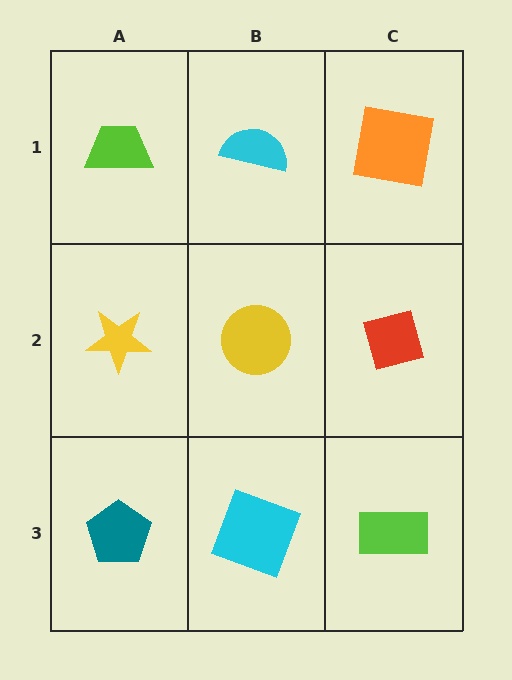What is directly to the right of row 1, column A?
A cyan semicircle.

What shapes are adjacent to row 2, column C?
An orange square (row 1, column C), a lime rectangle (row 3, column C), a yellow circle (row 2, column B).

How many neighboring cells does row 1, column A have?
2.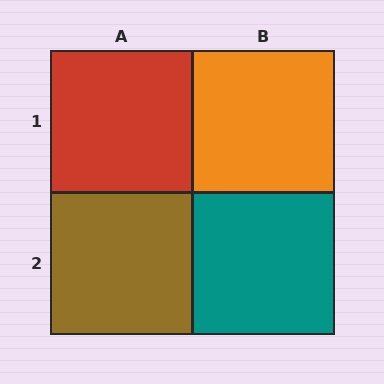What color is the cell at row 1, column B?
Orange.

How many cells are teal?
1 cell is teal.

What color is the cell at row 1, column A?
Red.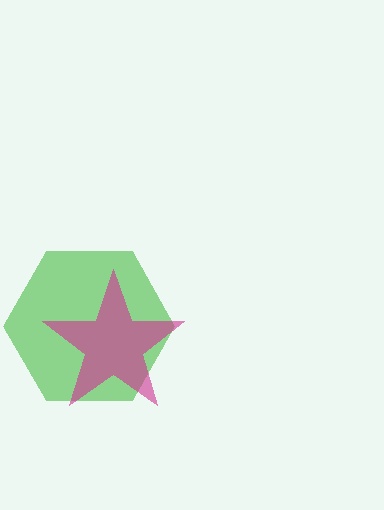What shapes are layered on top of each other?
The layered shapes are: a green hexagon, a magenta star.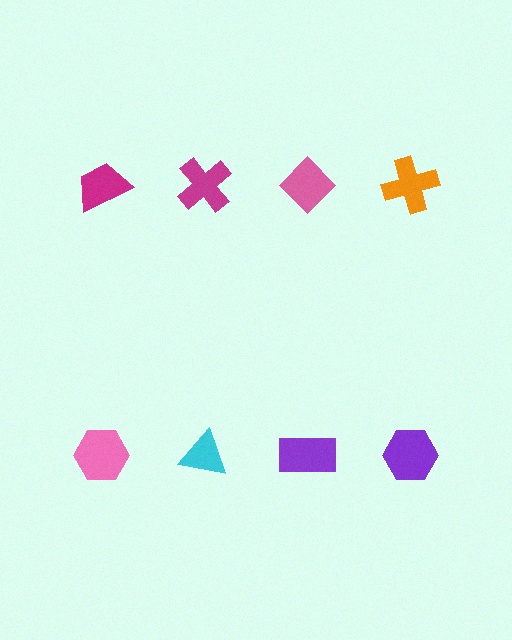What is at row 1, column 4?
An orange cross.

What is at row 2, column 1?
A pink hexagon.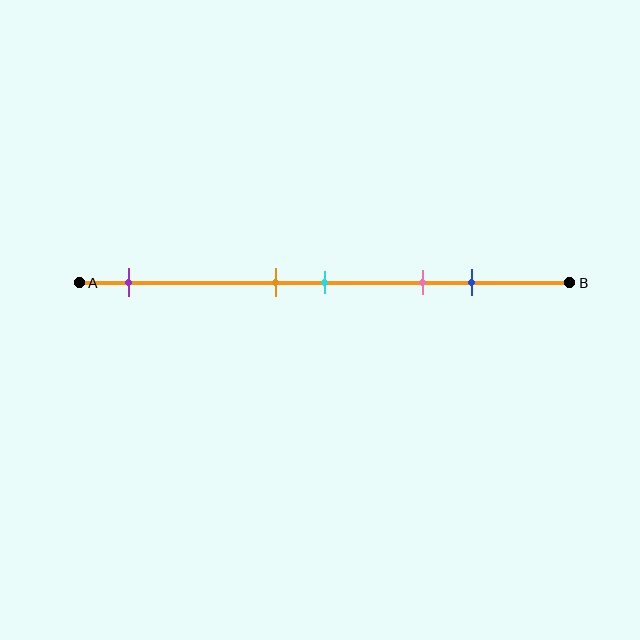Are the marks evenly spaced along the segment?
No, the marks are not evenly spaced.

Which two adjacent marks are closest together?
The orange and cyan marks are the closest adjacent pair.